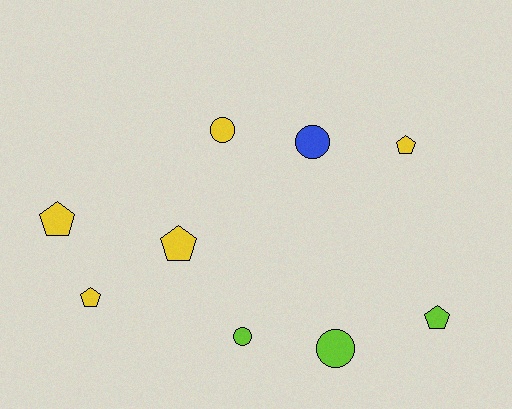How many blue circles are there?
There is 1 blue circle.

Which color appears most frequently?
Yellow, with 5 objects.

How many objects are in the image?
There are 9 objects.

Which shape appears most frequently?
Pentagon, with 5 objects.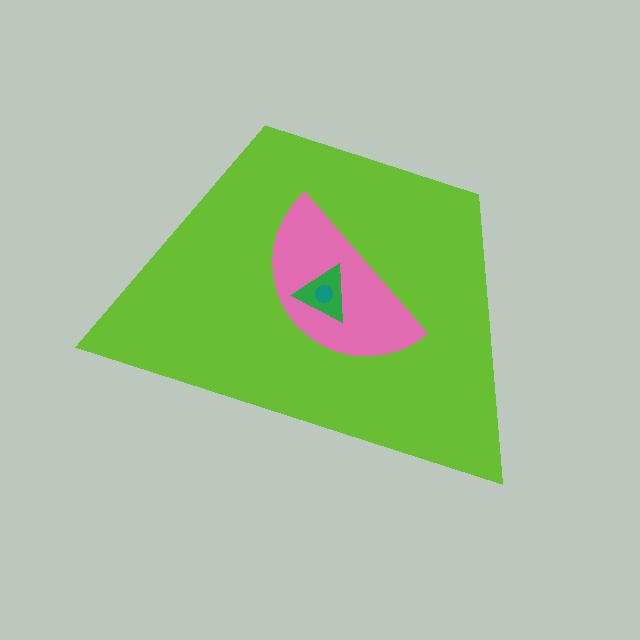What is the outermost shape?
The lime trapezoid.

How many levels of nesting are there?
4.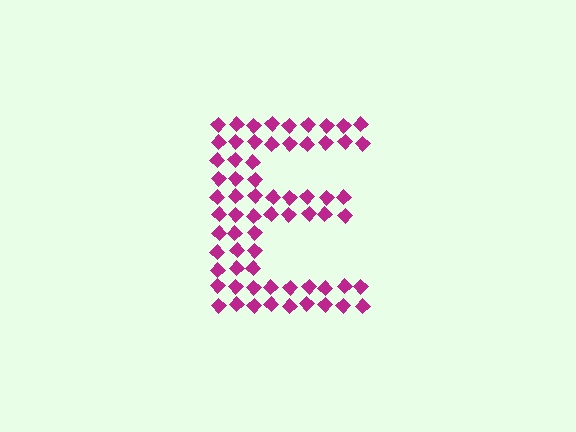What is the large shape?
The large shape is the letter E.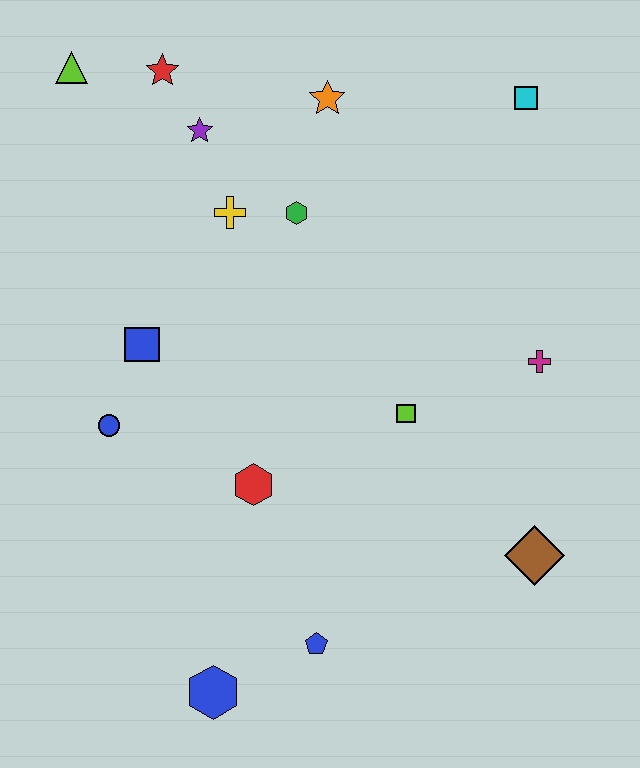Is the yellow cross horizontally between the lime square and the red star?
Yes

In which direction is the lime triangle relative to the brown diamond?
The lime triangle is above the brown diamond.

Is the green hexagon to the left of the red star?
No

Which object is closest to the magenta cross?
The lime square is closest to the magenta cross.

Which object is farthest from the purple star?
The blue hexagon is farthest from the purple star.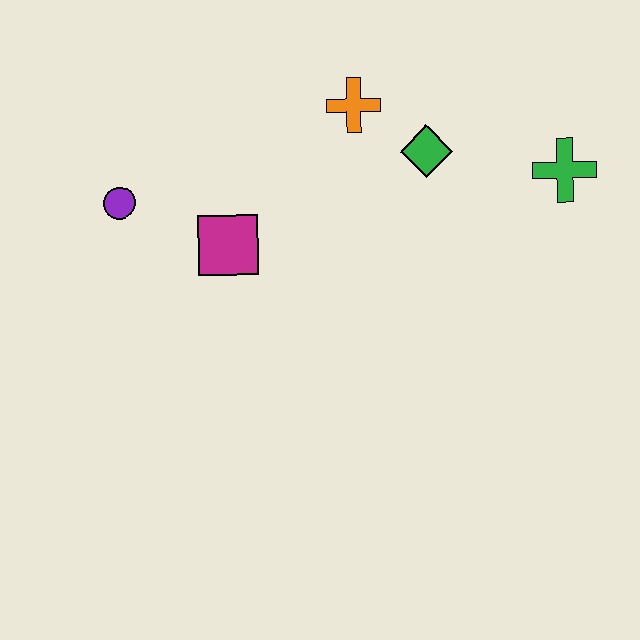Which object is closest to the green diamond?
The orange cross is closest to the green diamond.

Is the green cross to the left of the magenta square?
No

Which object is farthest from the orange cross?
The purple circle is farthest from the orange cross.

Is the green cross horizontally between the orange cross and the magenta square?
No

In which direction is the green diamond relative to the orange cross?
The green diamond is to the right of the orange cross.